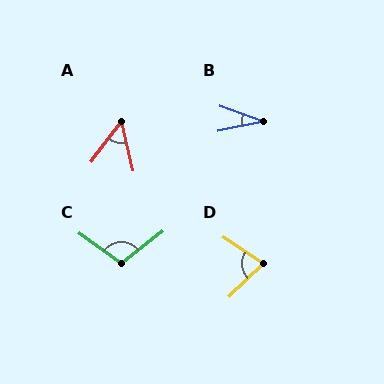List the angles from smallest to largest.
B (32°), A (49°), D (77°), C (107°).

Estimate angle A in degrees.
Approximately 49 degrees.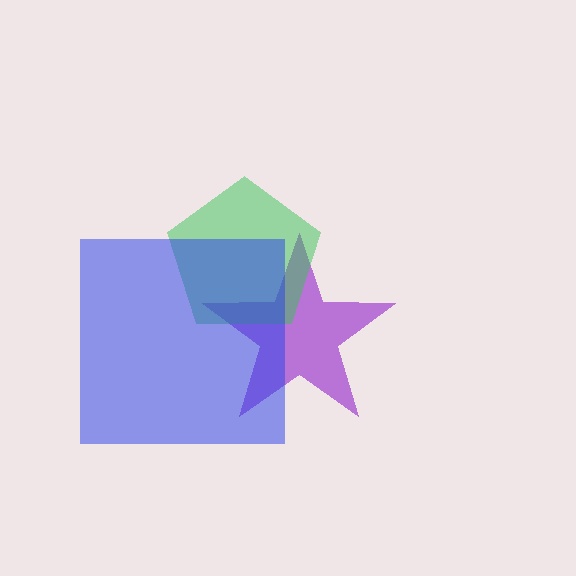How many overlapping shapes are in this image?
There are 3 overlapping shapes in the image.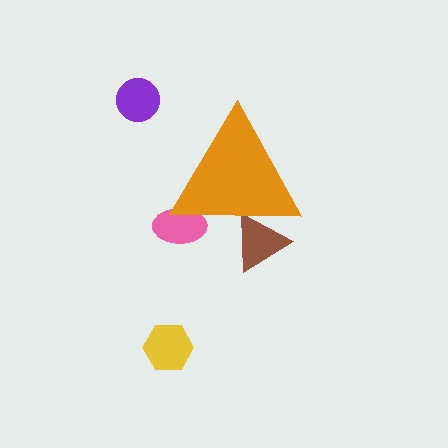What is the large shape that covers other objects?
An orange triangle.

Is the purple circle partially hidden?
No, the purple circle is fully visible.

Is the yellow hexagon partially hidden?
No, the yellow hexagon is fully visible.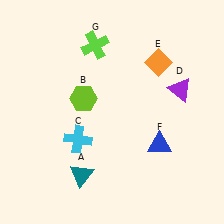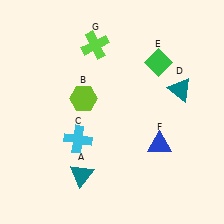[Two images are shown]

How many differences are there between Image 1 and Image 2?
There are 2 differences between the two images.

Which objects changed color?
D changed from purple to teal. E changed from orange to green.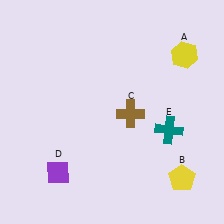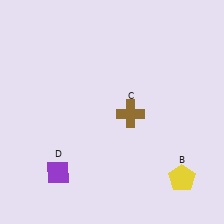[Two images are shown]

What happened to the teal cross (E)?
The teal cross (E) was removed in Image 2. It was in the bottom-right area of Image 1.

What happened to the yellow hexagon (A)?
The yellow hexagon (A) was removed in Image 2. It was in the top-right area of Image 1.